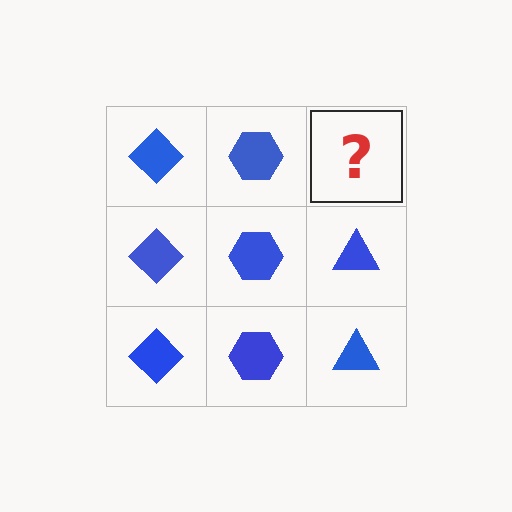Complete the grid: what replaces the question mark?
The question mark should be replaced with a blue triangle.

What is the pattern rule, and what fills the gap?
The rule is that each column has a consistent shape. The gap should be filled with a blue triangle.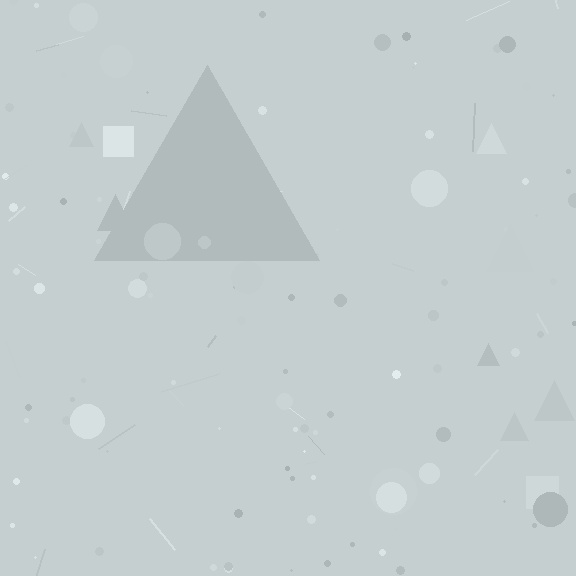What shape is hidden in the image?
A triangle is hidden in the image.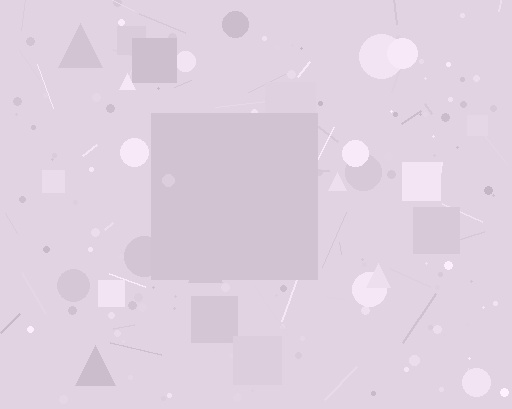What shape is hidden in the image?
A square is hidden in the image.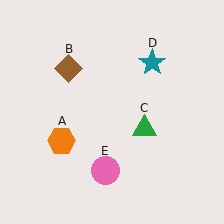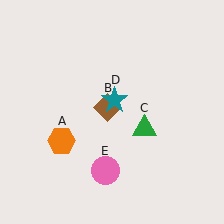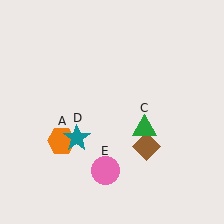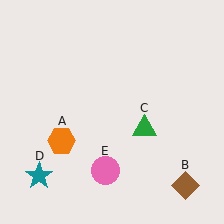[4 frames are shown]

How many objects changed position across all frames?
2 objects changed position: brown diamond (object B), teal star (object D).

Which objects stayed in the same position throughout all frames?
Orange hexagon (object A) and green triangle (object C) and pink circle (object E) remained stationary.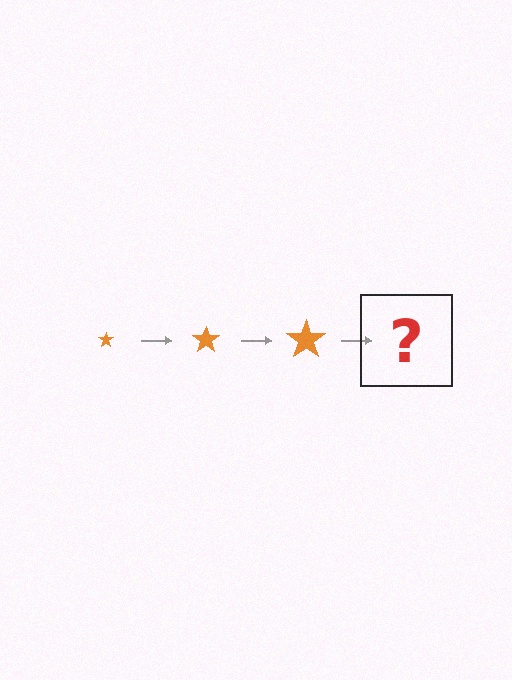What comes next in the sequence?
The next element should be an orange star, larger than the previous one.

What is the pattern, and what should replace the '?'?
The pattern is that the star gets progressively larger each step. The '?' should be an orange star, larger than the previous one.